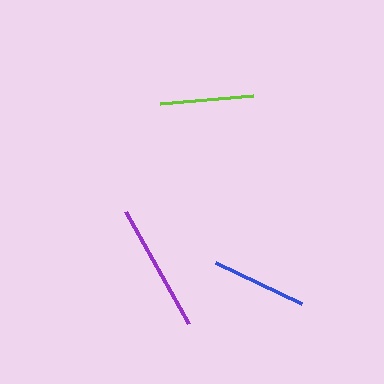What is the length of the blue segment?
The blue segment is approximately 95 pixels long.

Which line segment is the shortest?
The lime line is the shortest at approximately 94 pixels.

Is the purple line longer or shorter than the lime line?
The purple line is longer than the lime line.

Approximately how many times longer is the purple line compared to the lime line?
The purple line is approximately 1.4 times the length of the lime line.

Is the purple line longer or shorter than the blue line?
The purple line is longer than the blue line.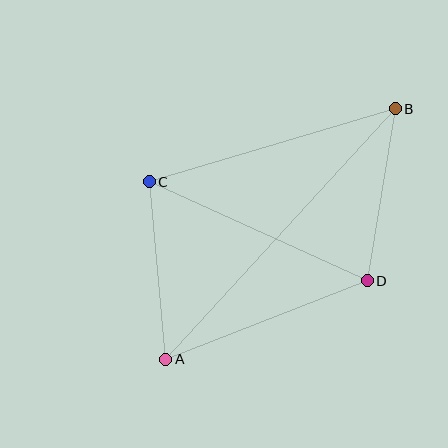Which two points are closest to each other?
Points B and D are closest to each other.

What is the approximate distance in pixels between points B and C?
The distance between B and C is approximately 257 pixels.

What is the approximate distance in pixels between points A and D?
The distance between A and D is approximately 216 pixels.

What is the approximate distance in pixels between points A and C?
The distance between A and C is approximately 178 pixels.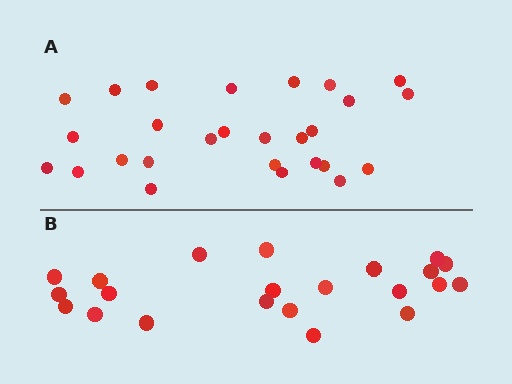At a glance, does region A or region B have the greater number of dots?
Region A (the top region) has more dots.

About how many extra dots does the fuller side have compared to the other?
Region A has about 5 more dots than region B.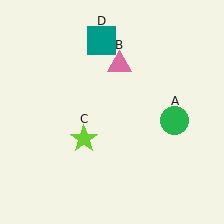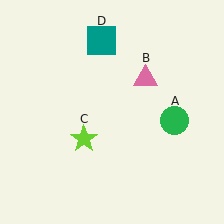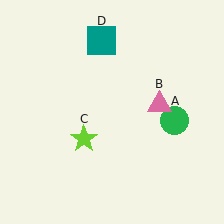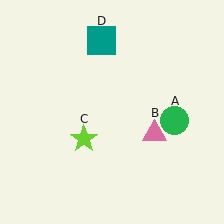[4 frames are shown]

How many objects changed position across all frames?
1 object changed position: pink triangle (object B).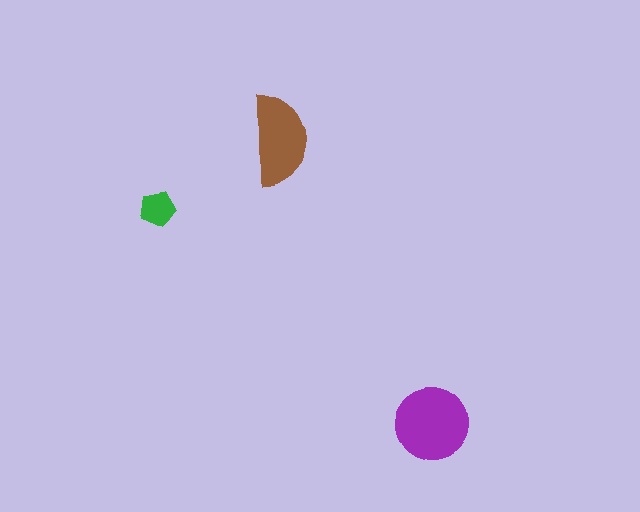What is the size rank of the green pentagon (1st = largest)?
3rd.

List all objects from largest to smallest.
The purple circle, the brown semicircle, the green pentagon.